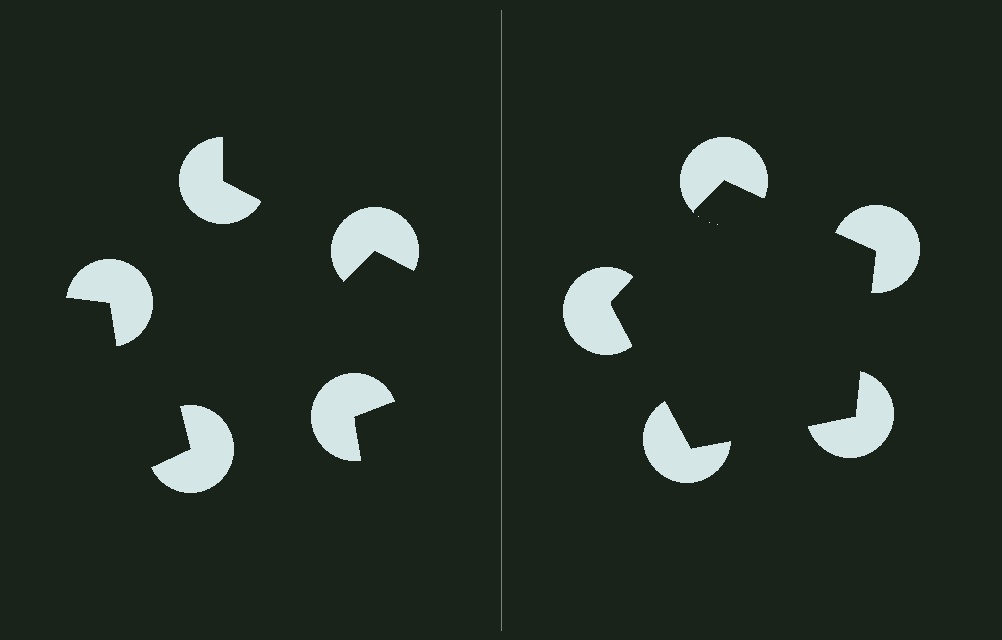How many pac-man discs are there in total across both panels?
10 — 5 on each side.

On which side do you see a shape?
An illusory pentagon appears on the right side. On the left side the wedge cuts are rotated, so no coherent shape forms.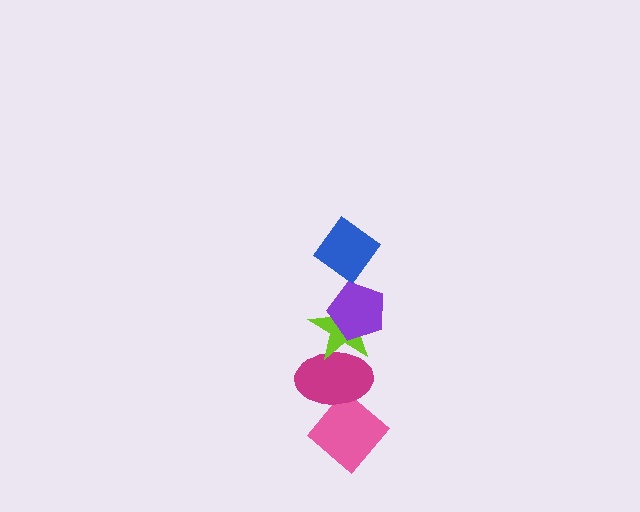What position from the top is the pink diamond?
The pink diamond is 5th from the top.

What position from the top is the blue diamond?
The blue diamond is 1st from the top.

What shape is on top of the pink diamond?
The magenta ellipse is on top of the pink diamond.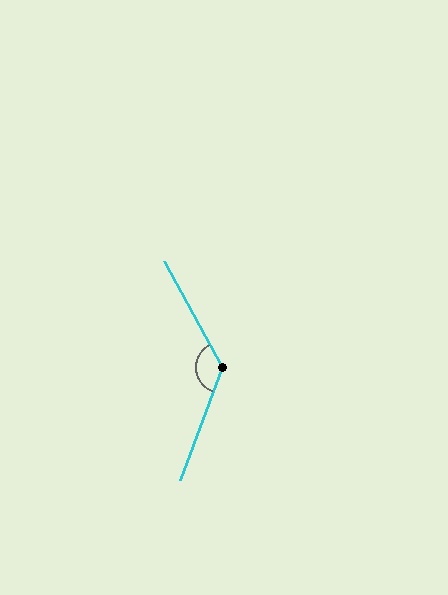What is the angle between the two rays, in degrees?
Approximately 131 degrees.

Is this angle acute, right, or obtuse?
It is obtuse.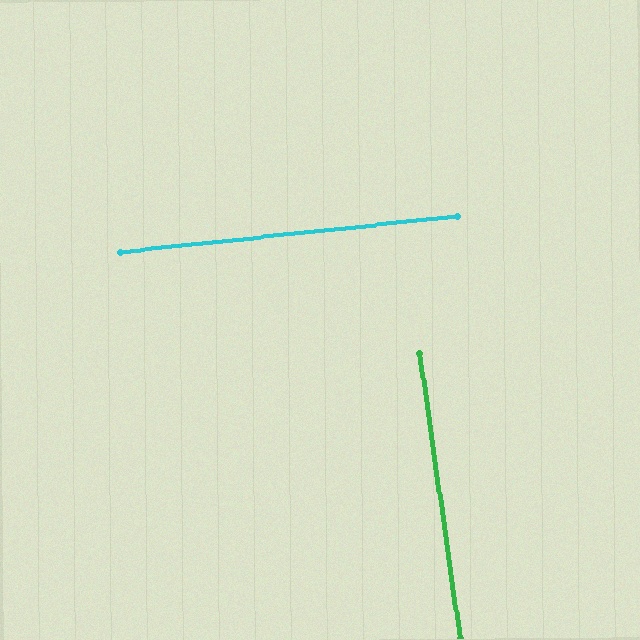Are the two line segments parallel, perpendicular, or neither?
Perpendicular — they meet at approximately 88°.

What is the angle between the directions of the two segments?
Approximately 88 degrees.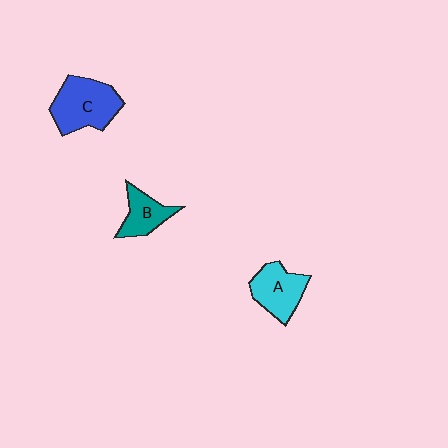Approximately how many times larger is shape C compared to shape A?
Approximately 1.3 times.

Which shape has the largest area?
Shape C (blue).